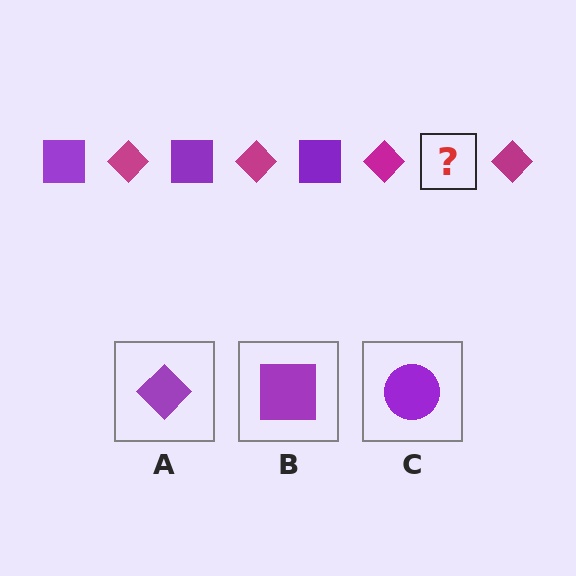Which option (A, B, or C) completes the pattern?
B.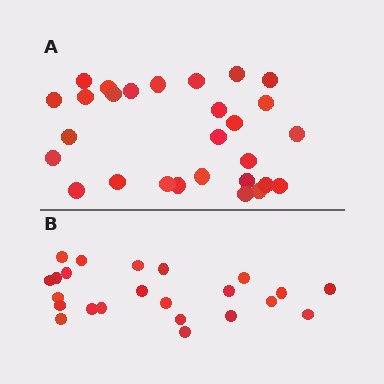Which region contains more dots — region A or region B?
Region A (the top region) has more dots.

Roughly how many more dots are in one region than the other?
Region A has about 5 more dots than region B.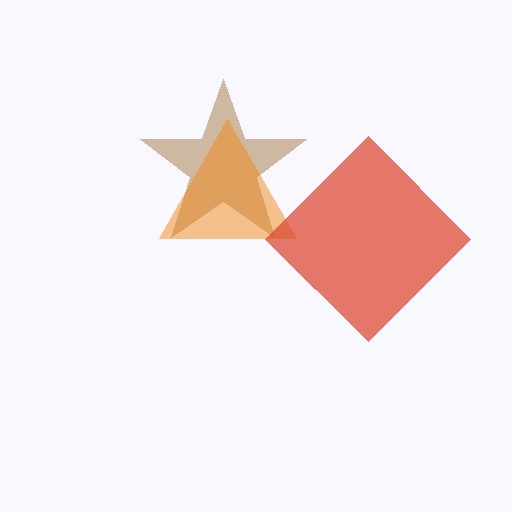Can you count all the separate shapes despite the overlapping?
Yes, there are 3 separate shapes.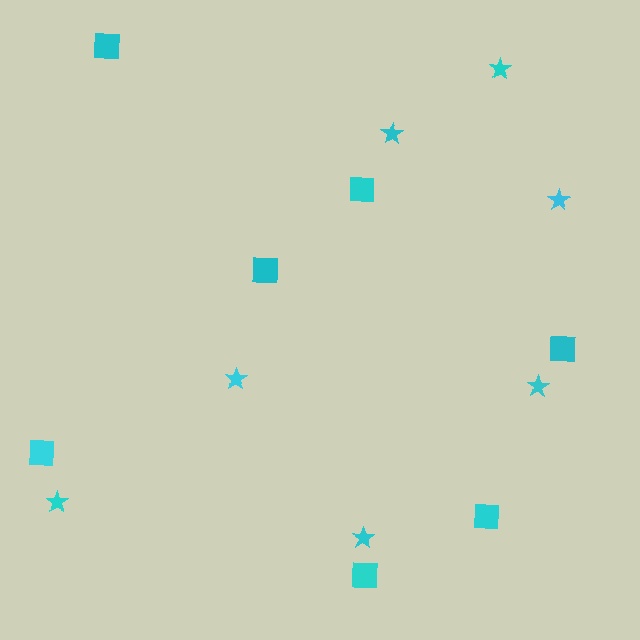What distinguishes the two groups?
There are 2 groups: one group of stars (7) and one group of squares (7).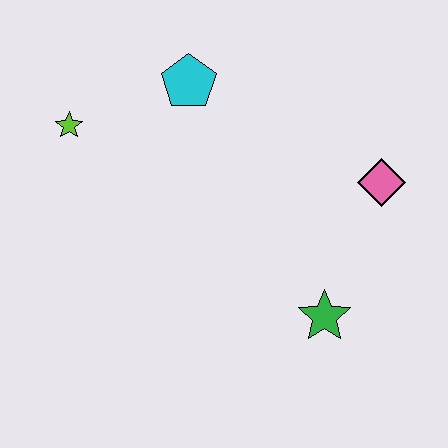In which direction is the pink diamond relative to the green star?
The pink diamond is above the green star.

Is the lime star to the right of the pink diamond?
No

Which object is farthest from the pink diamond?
The lime star is farthest from the pink diamond.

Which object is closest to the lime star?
The cyan pentagon is closest to the lime star.